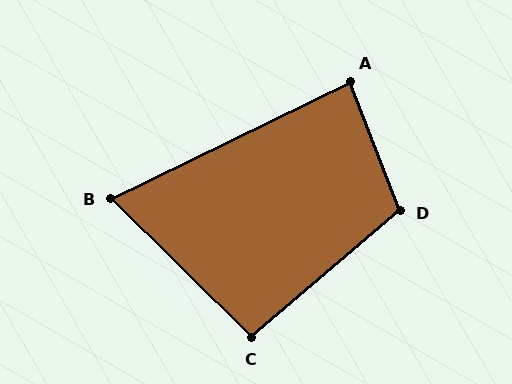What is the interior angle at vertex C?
Approximately 95 degrees (obtuse).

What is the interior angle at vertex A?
Approximately 85 degrees (acute).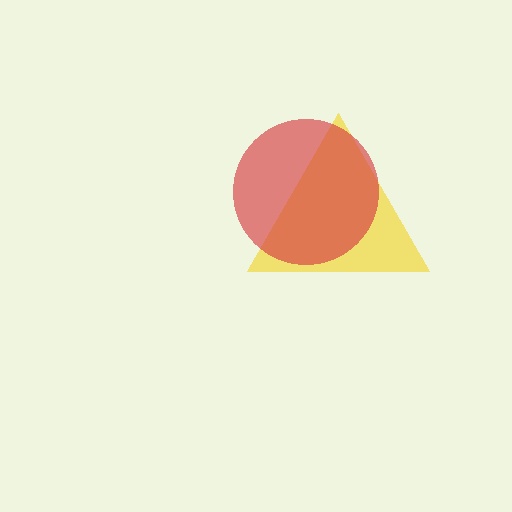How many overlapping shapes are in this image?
There are 2 overlapping shapes in the image.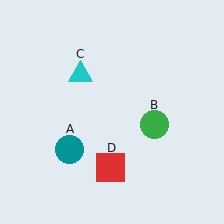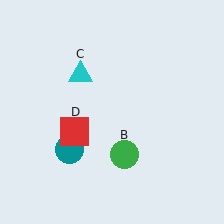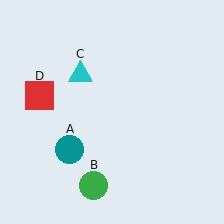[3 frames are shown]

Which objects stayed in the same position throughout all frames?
Teal circle (object A) and cyan triangle (object C) remained stationary.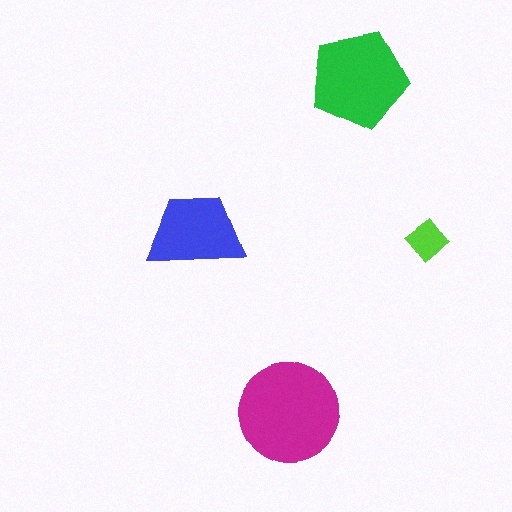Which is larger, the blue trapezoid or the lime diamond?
The blue trapezoid.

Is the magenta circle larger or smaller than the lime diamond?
Larger.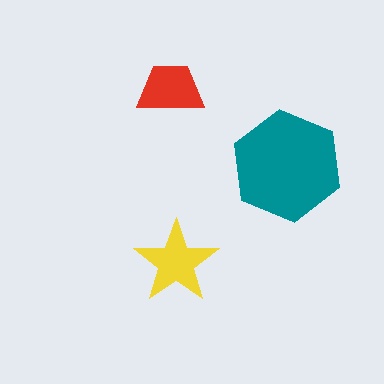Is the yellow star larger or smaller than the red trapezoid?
Larger.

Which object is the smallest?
The red trapezoid.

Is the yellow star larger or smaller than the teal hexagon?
Smaller.